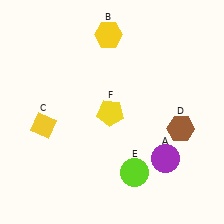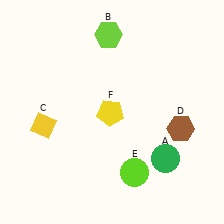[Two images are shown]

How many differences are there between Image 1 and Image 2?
There are 2 differences between the two images.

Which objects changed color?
A changed from purple to green. B changed from yellow to lime.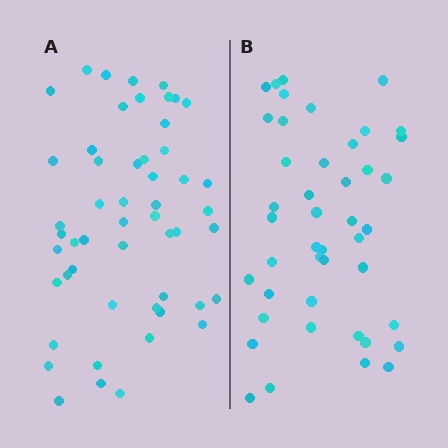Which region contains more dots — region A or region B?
Region A (the left region) has more dots.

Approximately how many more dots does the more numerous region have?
Region A has roughly 8 or so more dots than region B.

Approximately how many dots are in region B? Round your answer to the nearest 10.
About 40 dots. (The exact count is 44, which rounds to 40.)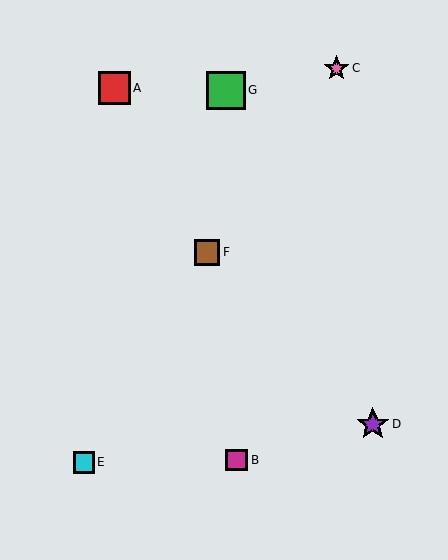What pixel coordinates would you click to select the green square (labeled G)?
Click at (226, 90) to select the green square G.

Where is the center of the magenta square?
The center of the magenta square is at (237, 460).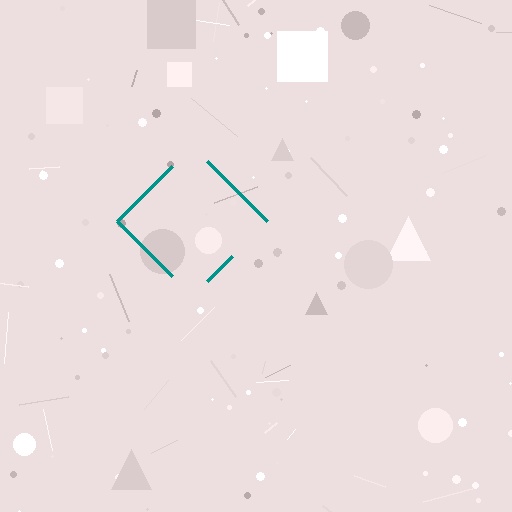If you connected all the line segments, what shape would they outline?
They would outline a diamond.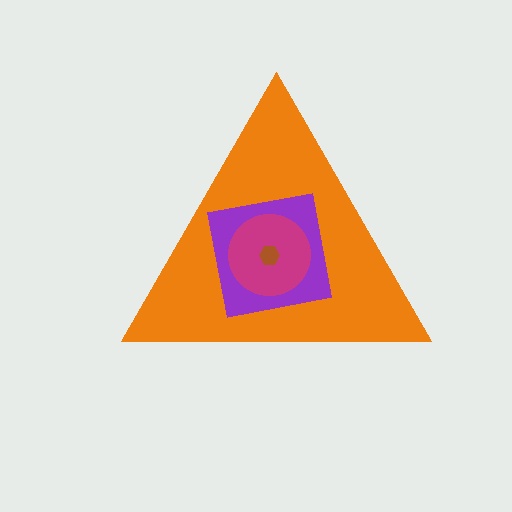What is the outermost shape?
The orange triangle.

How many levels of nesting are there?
4.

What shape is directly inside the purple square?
The magenta circle.